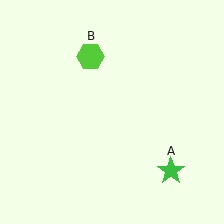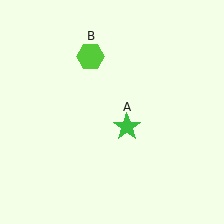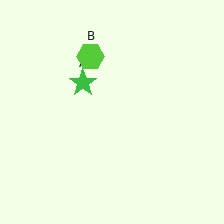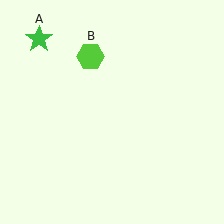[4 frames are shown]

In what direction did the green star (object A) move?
The green star (object A) moved up and to the left.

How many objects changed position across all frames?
1 object changed position: green star (object A).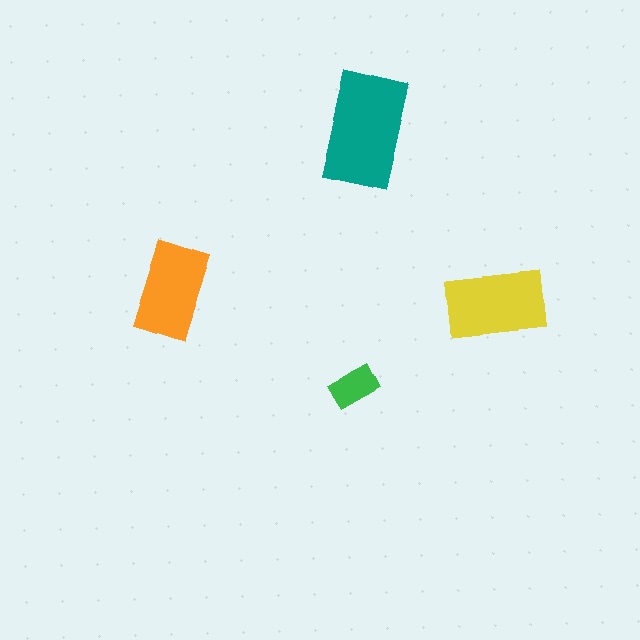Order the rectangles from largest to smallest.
the teal one, the yellow one, the orange one, the green one.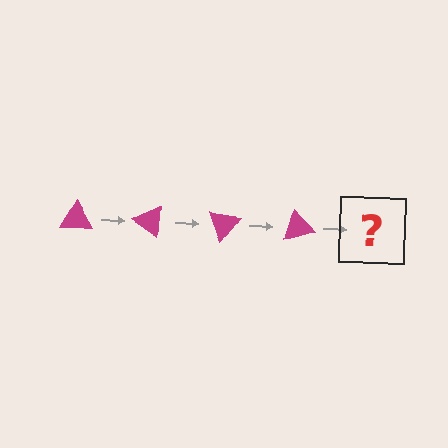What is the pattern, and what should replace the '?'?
The pattern is that the triangle rotates 35 degrees each step. The '?' should be a magenta triangle rotated 140 degrees.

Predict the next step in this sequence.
The next step is a magenta triangle rotated 140 degrees.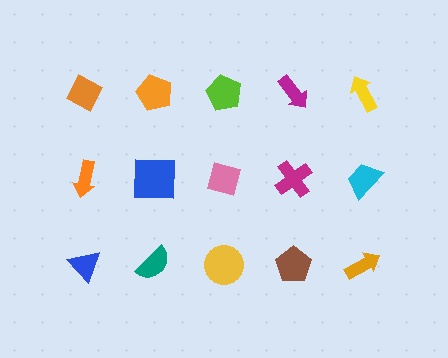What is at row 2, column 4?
A magenta cross.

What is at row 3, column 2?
A teal semicircle.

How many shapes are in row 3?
5 shapes.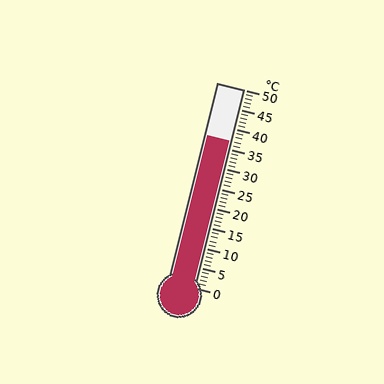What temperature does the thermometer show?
The thermometer shows approximately 37°C.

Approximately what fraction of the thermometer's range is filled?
The thermometer is filled to approximately 75% of its range.